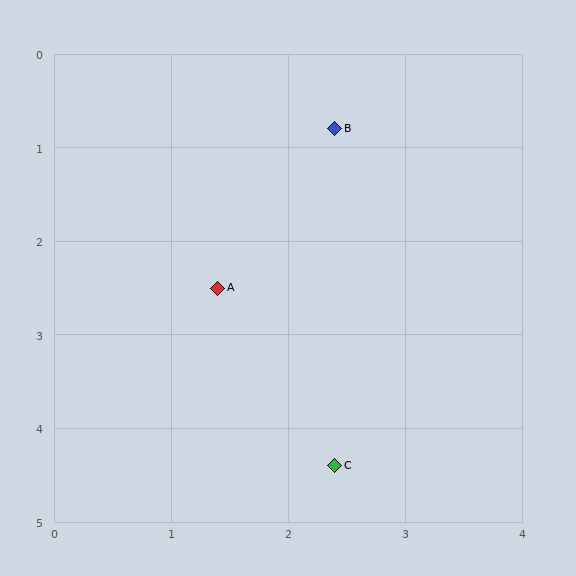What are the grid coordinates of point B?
Point B is at approximately (2.4, 0.8).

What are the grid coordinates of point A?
Point A is at approximately (1.4, 2.5).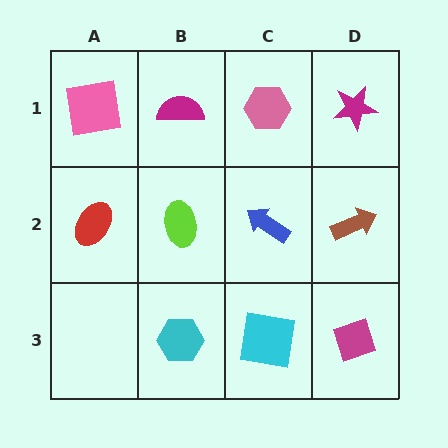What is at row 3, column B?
A cyan hexagon.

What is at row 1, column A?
A pink square.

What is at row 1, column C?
A pink hexagon.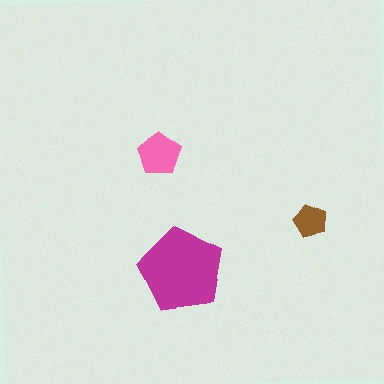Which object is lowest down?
The magenta pentagon is bottommost.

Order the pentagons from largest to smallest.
the magenta one, the pink one, the brown one.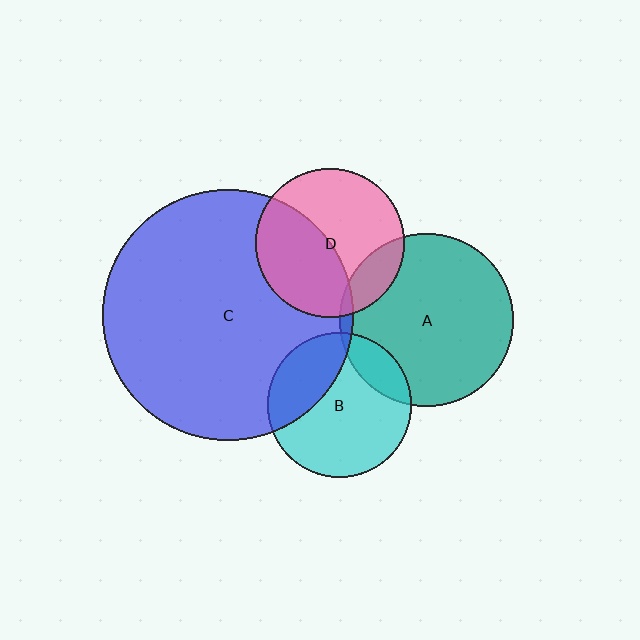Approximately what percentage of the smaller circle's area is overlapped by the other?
Approximately 5%.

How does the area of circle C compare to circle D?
Approximately 2.9 times.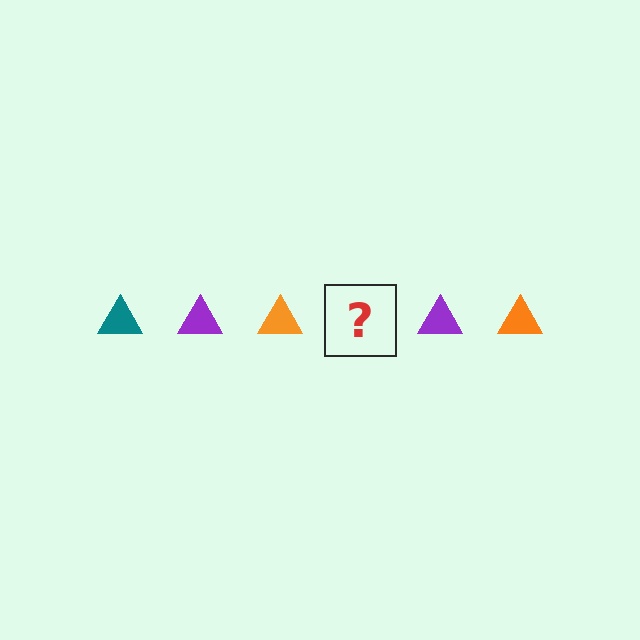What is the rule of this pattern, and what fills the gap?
The rule is that the pattern cycles through teal, purple, orange triangles. The gap should be filled with a teal triangle.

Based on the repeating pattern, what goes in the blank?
The blank should be a teal triangle.